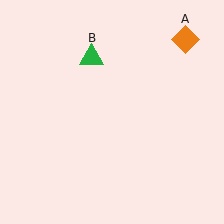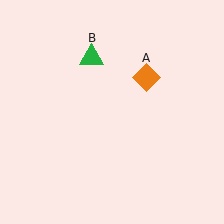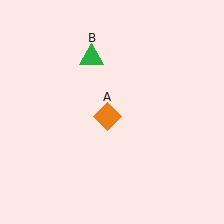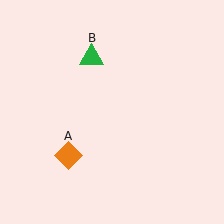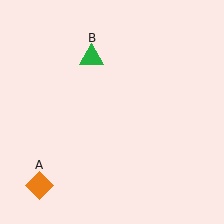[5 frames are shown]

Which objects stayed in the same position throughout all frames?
Green triangle (object B) remained stationary.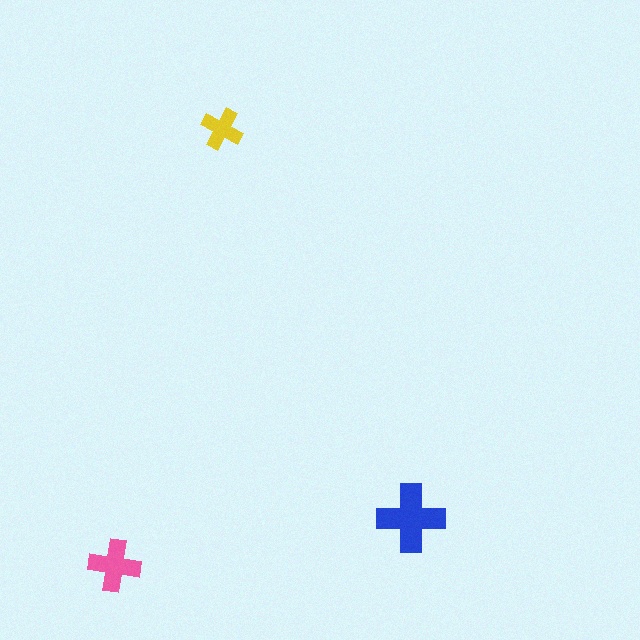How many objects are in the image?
There are 3 objects in the image.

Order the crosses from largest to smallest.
the blue one, the pink one, the yellow one.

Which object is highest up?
The yellow cross is topmost.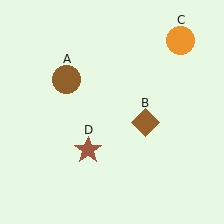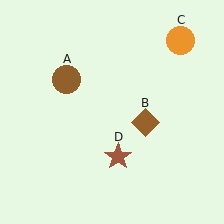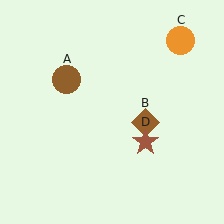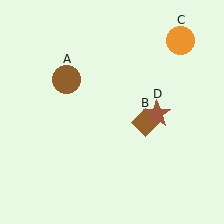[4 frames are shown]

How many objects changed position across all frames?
1 object changed position: brown star (object D).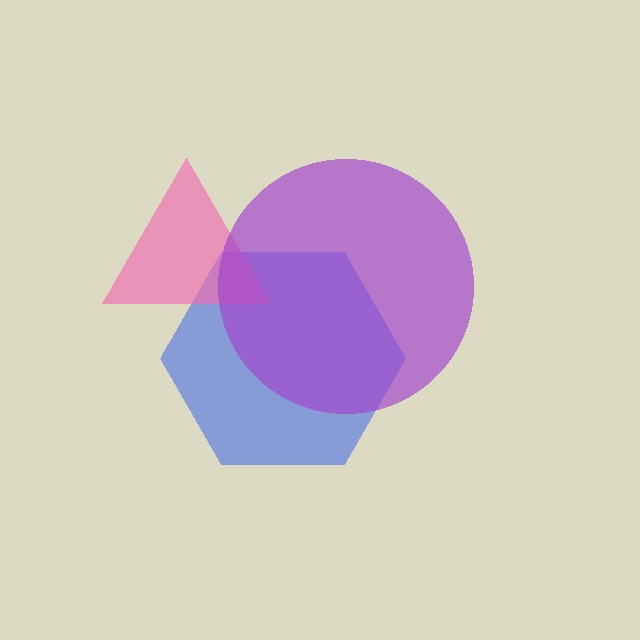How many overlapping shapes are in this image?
There are 3 overlapping shapes in the image.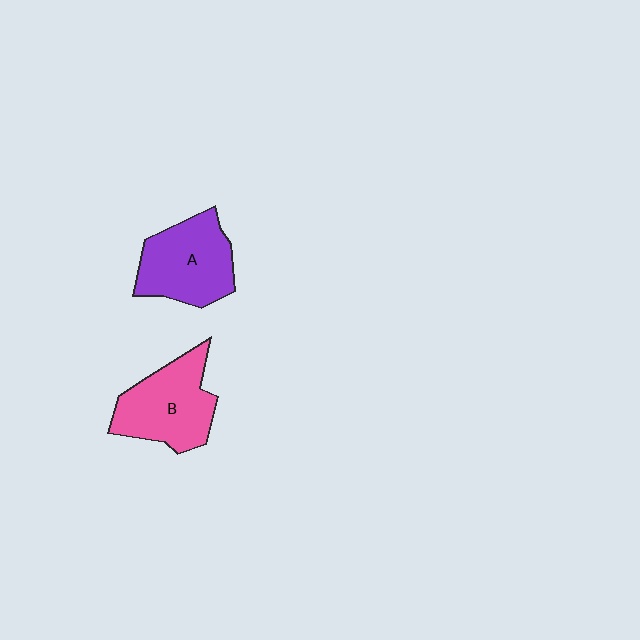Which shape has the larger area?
Shape B (pink).